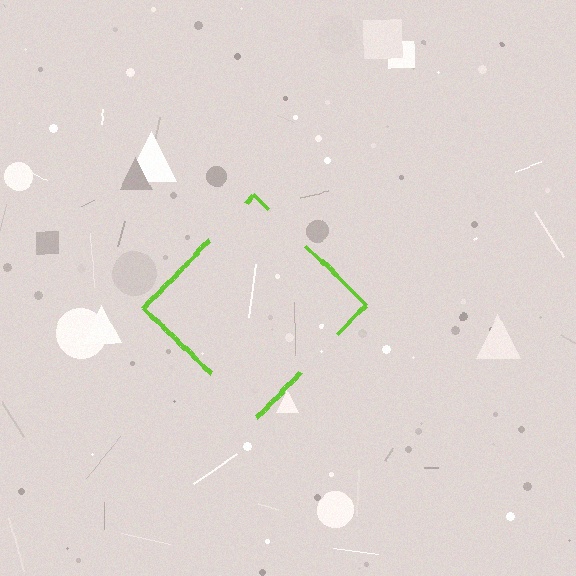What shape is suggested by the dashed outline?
The dashed outline suggests a diamond.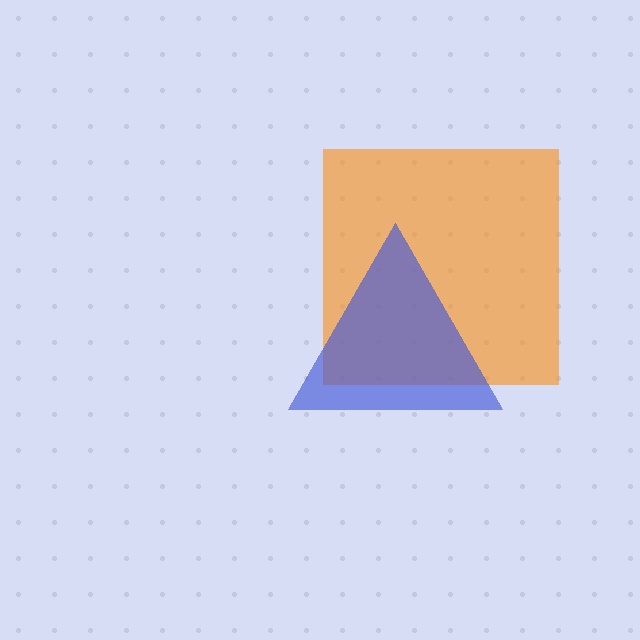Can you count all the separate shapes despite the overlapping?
Yes, there are 2 separate shapes.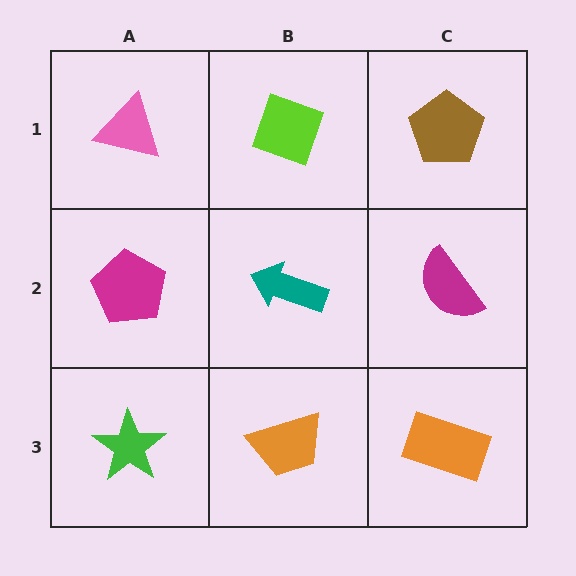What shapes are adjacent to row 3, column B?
A teal arrow (row 2, column B), a green star (row 3, column A), an orange rectangle (row 3, column C).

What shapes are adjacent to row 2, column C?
A brown pentagon (row 1, column C), an orange rectangle (row 3, column C), a teal arrow (row 2, column B).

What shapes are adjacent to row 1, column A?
A magenta pentagon (row 2, column A), a lime diamond (row 1, column B).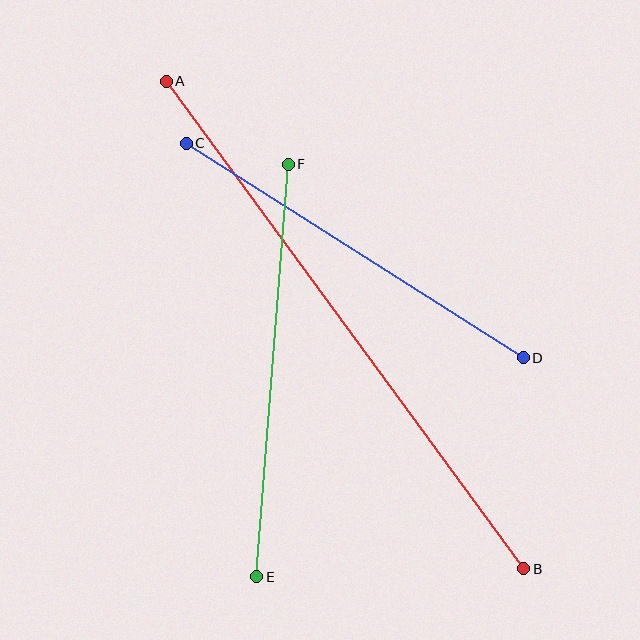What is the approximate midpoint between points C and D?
The midpoint is at approximately (355, 250) pixels.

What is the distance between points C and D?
The distance is approximately 399 pixels.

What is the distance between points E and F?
The distance is approximately 413 pixels.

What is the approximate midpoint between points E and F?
The midpoint is at approximately (272, 370) pixels.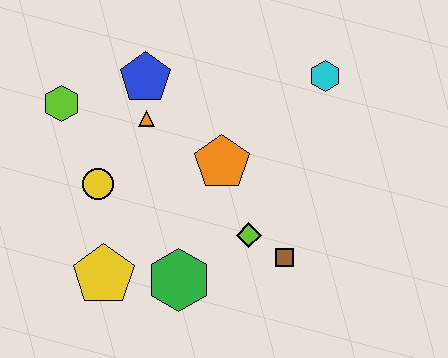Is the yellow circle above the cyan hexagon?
No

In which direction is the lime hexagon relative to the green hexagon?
The lime hexagon is above the green hexagon.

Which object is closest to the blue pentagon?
The orange triangle is closest to the blue pentagon.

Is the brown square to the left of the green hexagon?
No